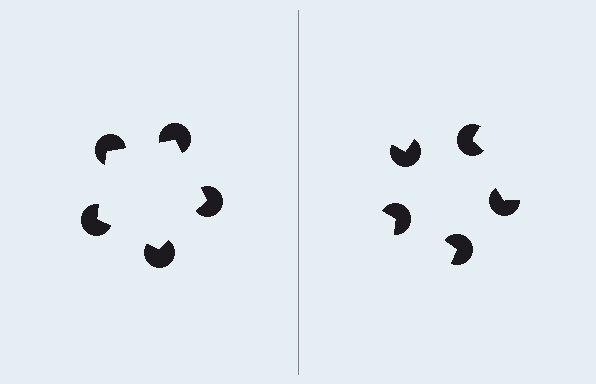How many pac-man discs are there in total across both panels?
10 — 5 on each side.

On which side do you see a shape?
An illusory pentagon appears on the left side. On the right side the wedge cuts are rotated, so no coherent shape forms.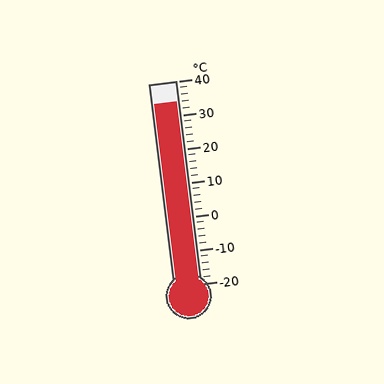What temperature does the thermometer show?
The thermometer shows approximately 34°C.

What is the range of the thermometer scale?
The thermometer scale ranges from -20°C to 40°C.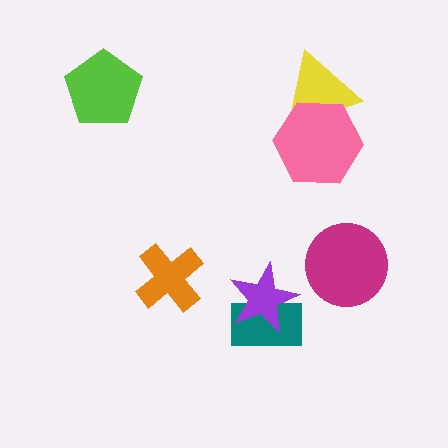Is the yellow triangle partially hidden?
Yes, it is partially covered by another shape.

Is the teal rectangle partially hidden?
Yes, it is partially covered by another shape.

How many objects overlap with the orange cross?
0 objects overlap with the orange cross.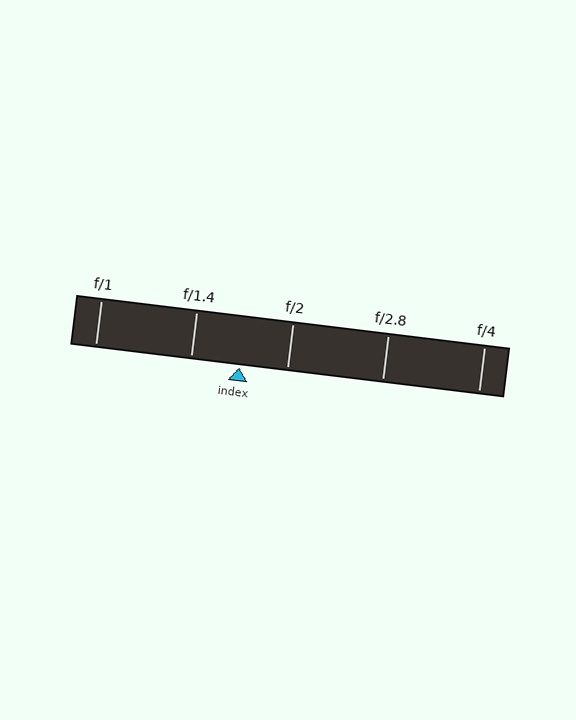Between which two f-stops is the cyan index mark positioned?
The index mark is between f/1.4 and f/2.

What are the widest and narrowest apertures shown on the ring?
The widest aperture shown is f/1 and the narrowest is f/4.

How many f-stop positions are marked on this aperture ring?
There are 5 f-stop positions marked.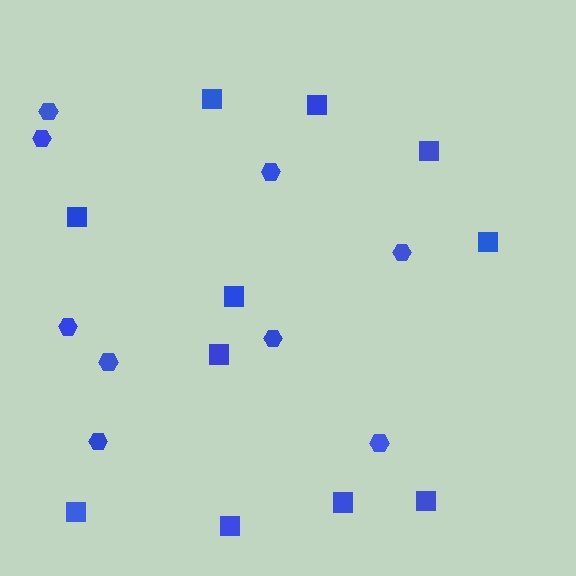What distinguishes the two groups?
There are 2 groups: one group of squares (11) and one group of hexagons (9).